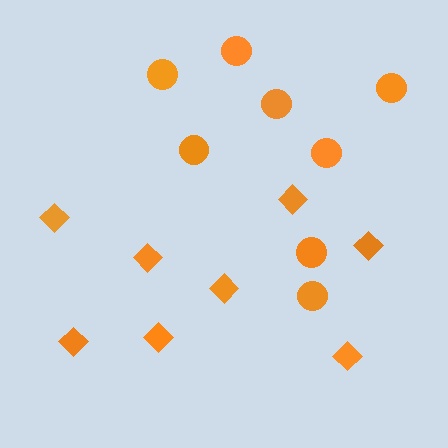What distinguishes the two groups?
There are 2 groups: one group of diamonds (8) and one group of circles (8).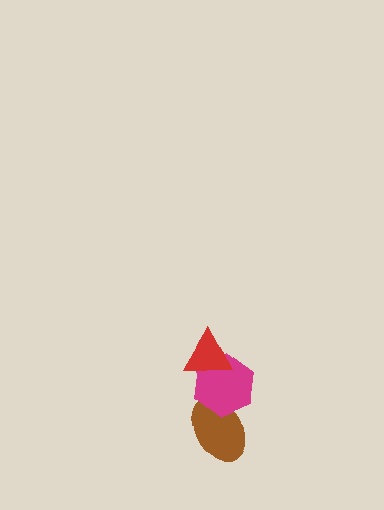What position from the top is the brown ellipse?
The brown ellipse is 3rd from the top.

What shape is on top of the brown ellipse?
The magenta hexagon is on top of the brown ellipse.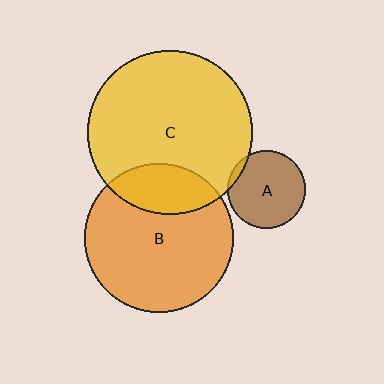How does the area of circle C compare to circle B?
Approximately 1.2 times.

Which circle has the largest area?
Circle C (yellow).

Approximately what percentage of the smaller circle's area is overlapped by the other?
Approximately 5%.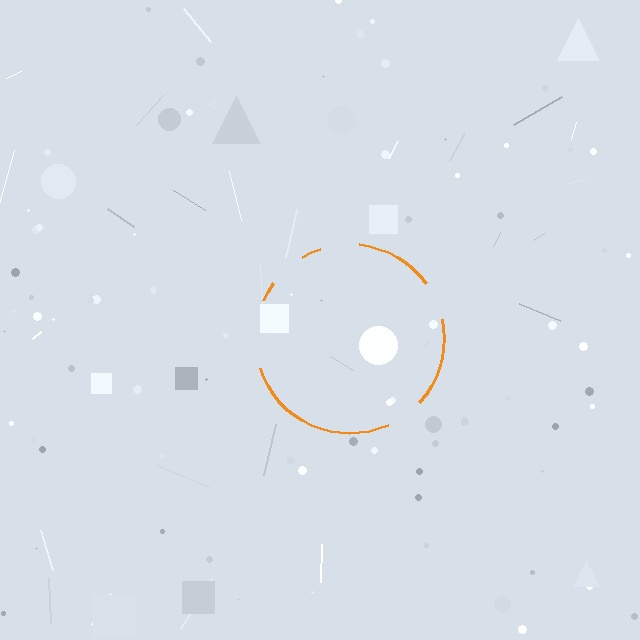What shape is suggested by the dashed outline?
The dashed outline suggests a circle.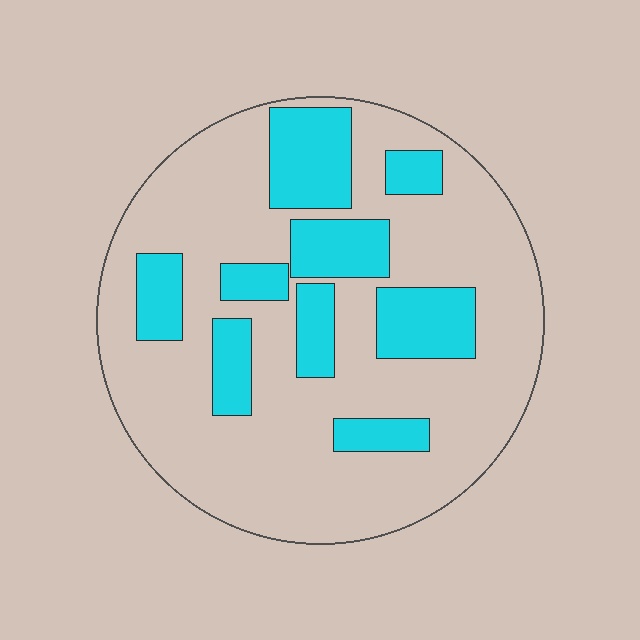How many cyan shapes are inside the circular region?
9.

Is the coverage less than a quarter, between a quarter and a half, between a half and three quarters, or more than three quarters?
Between a quarter and a half.